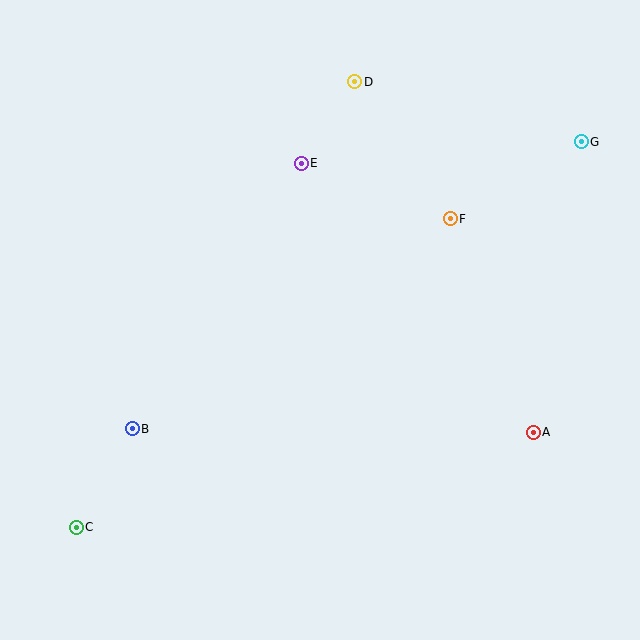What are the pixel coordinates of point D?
Point D is at (355, 82).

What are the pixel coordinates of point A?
Point A is at (533, 432).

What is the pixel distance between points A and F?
The distance between A and F is 229 pixels.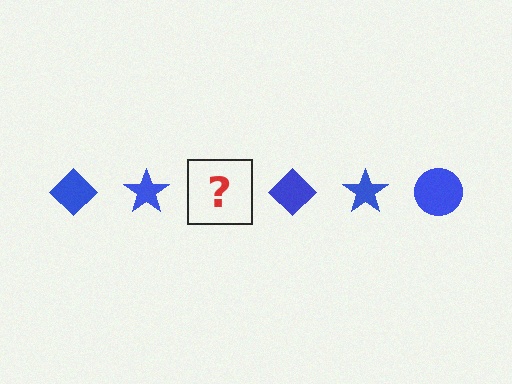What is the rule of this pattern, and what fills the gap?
The rule is that the pattern cycles through diamond, star, circle shapes in blue. The gap should be filled with a blue circle.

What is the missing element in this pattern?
The missing element is a blue circle.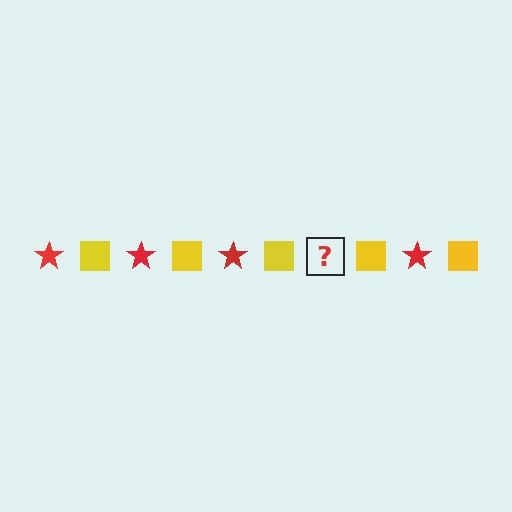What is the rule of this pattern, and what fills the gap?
The rule is that the pattern alternates between red star and yellow square. The gap should be filled with a red star.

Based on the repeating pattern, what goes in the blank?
The blank should be a red star.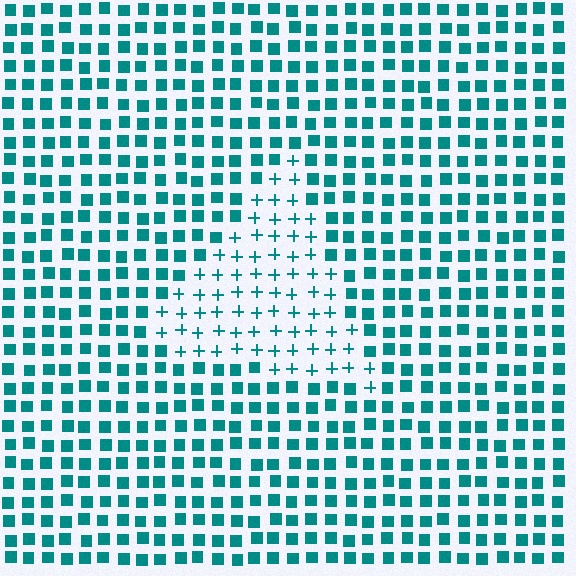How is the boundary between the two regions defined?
The boundary is defined by a change in element shape: plus signs inside vs. squares outside. All elements share the same color and spacing.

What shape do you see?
I see a triangle.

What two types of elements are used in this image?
The image uses plus signs inside the triangle region and squares outside it.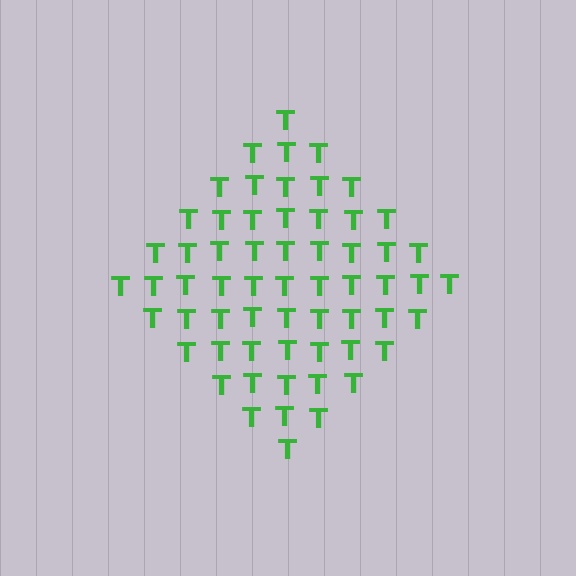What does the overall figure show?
The overall figure shows a diamond.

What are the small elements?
The small elements are letter T's.